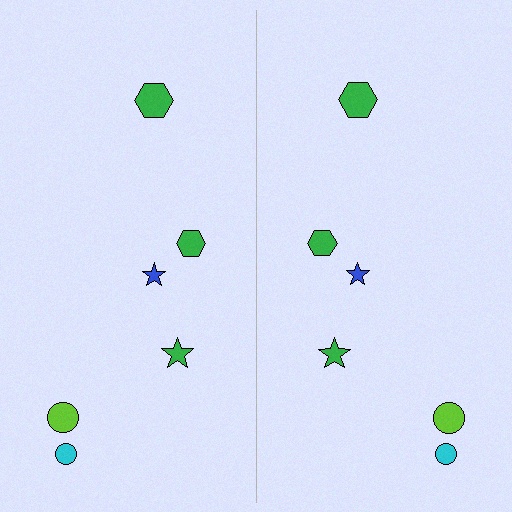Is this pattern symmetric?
Yes, this pattern has bilateral (reflection) symmetry.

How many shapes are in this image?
There are 12 shapes in this image.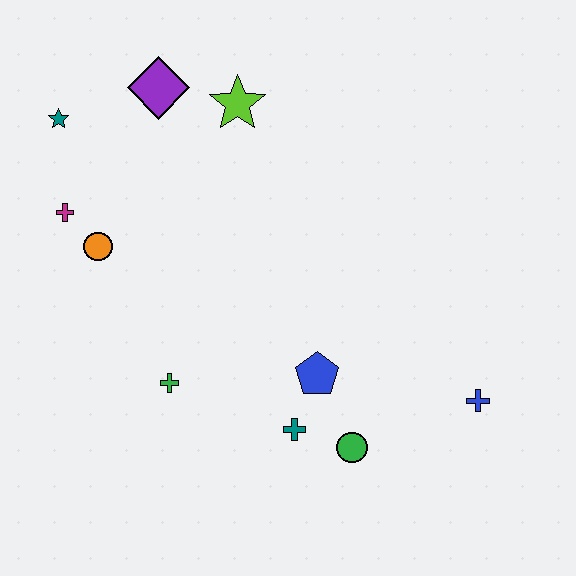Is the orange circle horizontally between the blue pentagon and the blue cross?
No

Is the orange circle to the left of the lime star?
Yes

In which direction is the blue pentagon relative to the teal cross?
The blue pentagon is above the teal cross.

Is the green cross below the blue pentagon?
Yes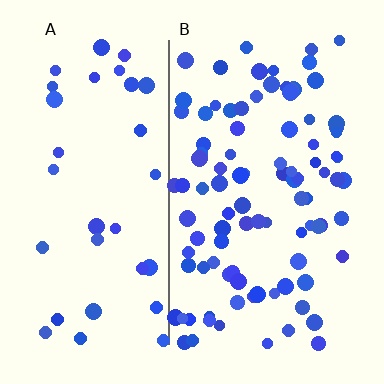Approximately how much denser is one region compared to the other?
Approximately 2.7× — region B over region A.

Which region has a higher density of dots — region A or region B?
B (the right).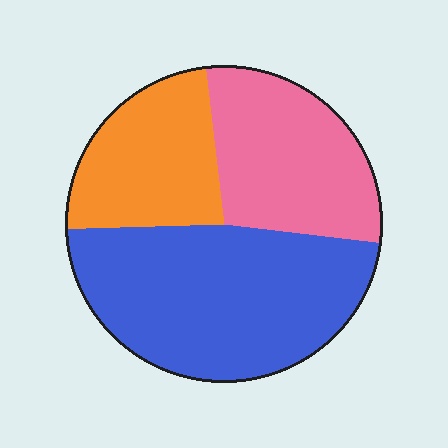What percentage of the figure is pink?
Pink covers 29% of the figure.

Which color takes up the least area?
Orange, at roughly 25%.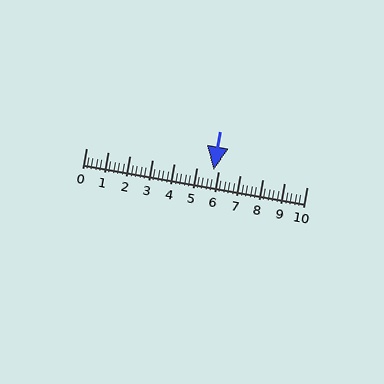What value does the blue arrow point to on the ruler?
The blue arrow points to approximately 5.8.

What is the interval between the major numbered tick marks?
The major tick marks are spaced 1 units apart.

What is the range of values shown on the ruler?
The ruler shows values from 0 to 10.